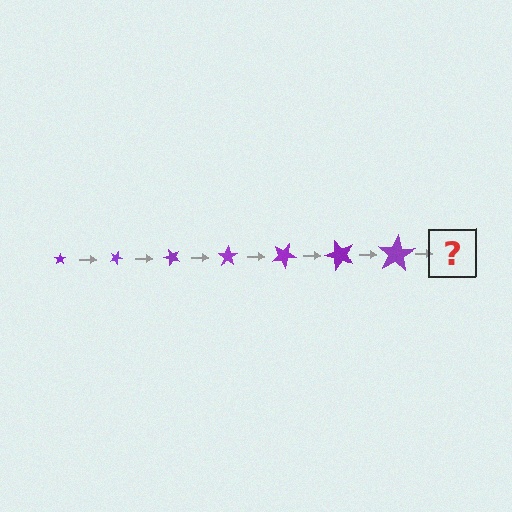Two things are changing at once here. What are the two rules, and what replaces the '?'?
The two rules are that the star grows larger each step and it rotates 25 degrees each step. The '?' should be a star, larger than the previous one and rotated 175 degrees from the start.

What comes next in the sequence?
The next element should be a star, larger than the previous one and rotated 175 degrees from the start.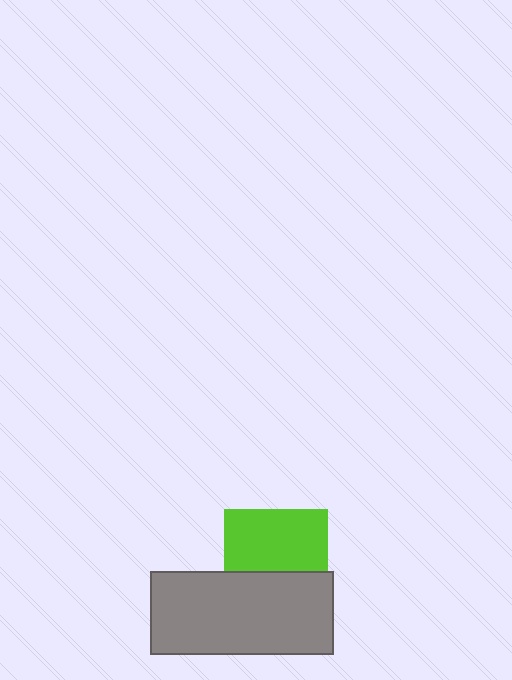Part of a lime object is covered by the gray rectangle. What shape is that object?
It is a square.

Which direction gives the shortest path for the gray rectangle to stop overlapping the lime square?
Moving down gives the shortest separation.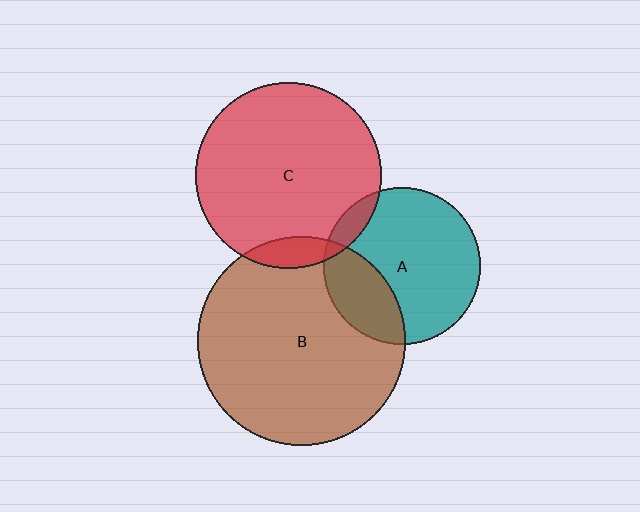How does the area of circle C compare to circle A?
Approximately 1.4 times.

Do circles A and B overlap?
Yes.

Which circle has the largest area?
Circle B (brown).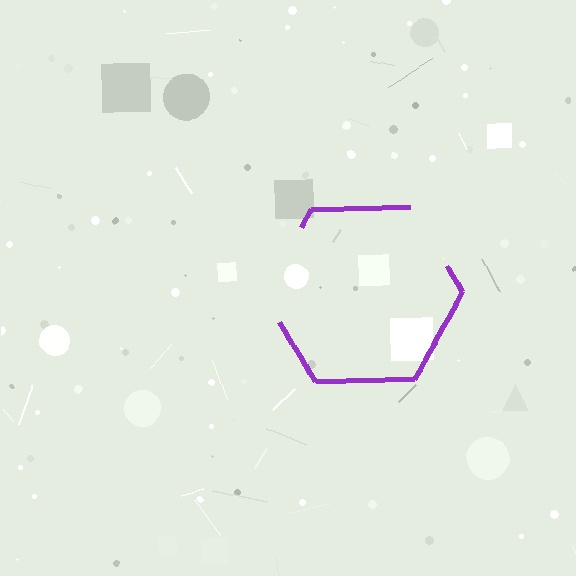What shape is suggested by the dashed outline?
The dashed outline suggests a hexagon.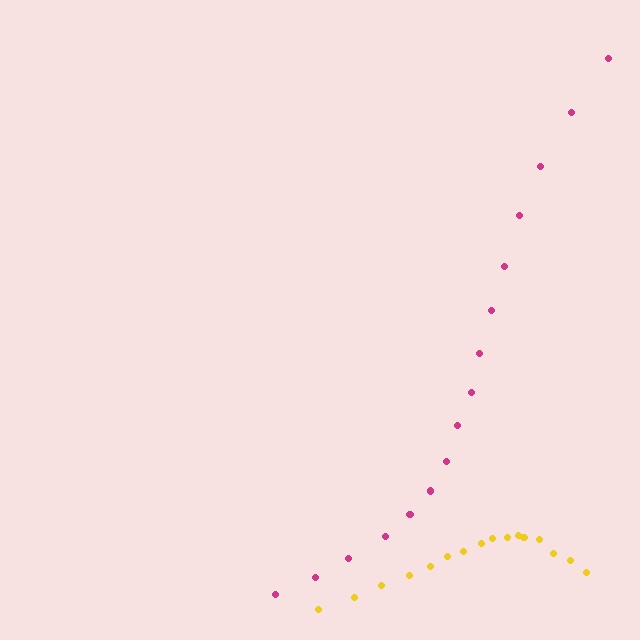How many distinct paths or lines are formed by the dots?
There are 2 distinct paths.